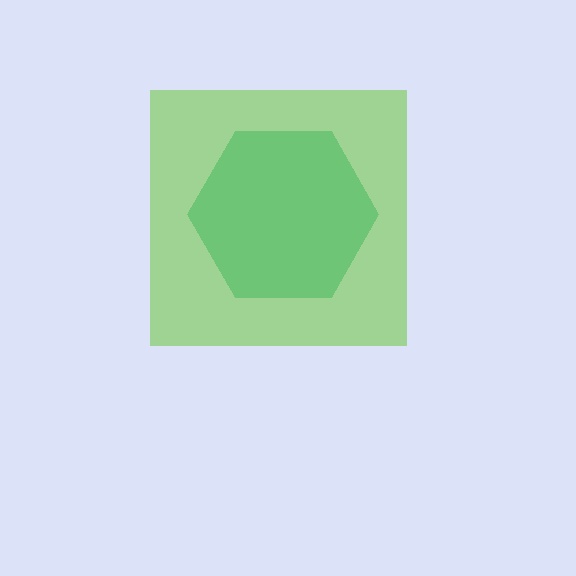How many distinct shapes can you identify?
There are 2 distinct shapes: a lime square, a green hexagon.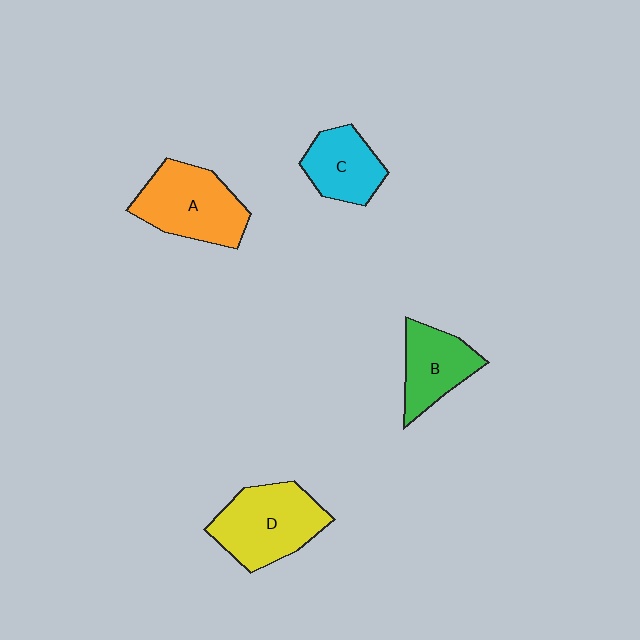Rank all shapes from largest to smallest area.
From largest to smallest: D (yellow), A (orange), B (green), C (cyan).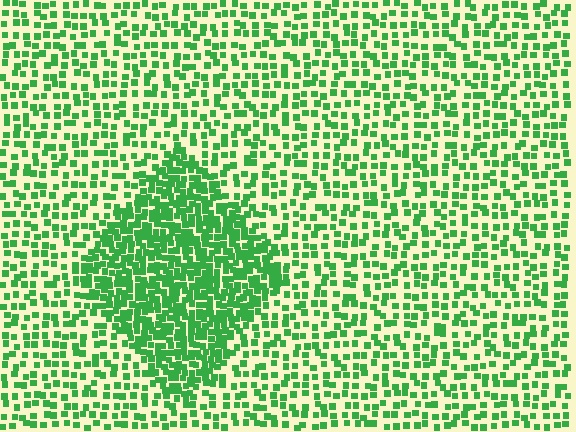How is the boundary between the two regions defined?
The boundary is defined by a change in element density (approximately 2.2x ratio). All elements are the same color, size, and shape.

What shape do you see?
I see a diamond.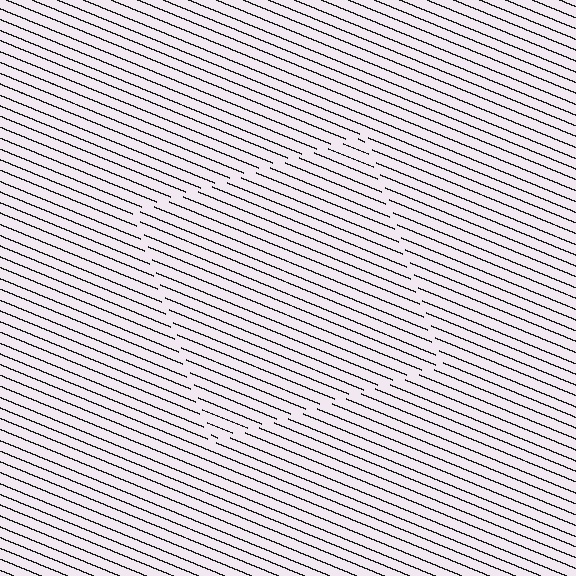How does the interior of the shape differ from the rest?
The interior of the shape contains the same grating, shifted by half a period — the contour is defined by the phase discontinuity where line-ends from the inner and outer gratings abut.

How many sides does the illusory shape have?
4 sides — the line-ends trace a square.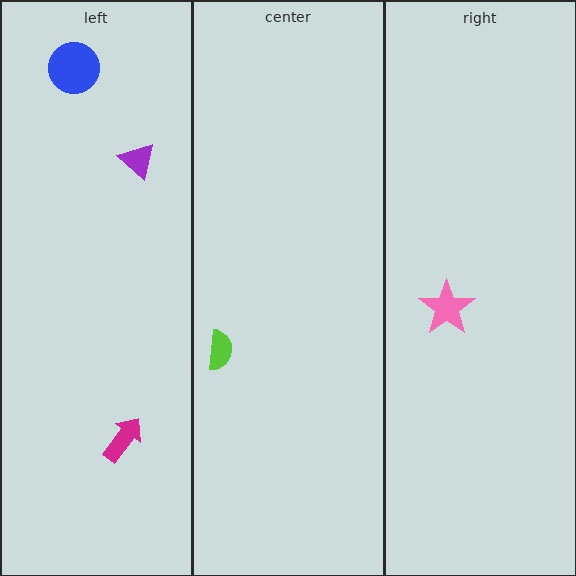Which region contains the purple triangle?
The left region.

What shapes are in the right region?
The pink star.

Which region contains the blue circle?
The left region.